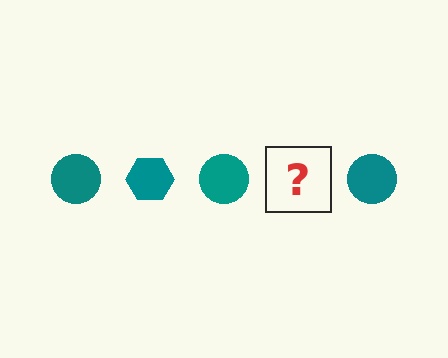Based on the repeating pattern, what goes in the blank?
The blank should be a teal hexagon.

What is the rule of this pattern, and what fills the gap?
The rule is that the pattern cycles through circle, hexagon shapes in teal. The gap should be filled with a teal hexagon.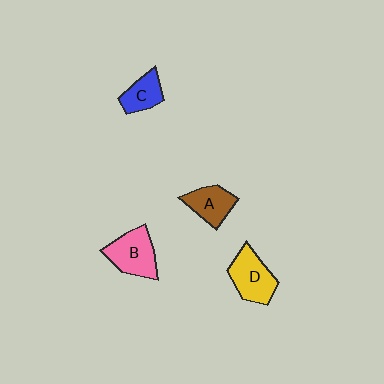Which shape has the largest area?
Shape B (pink).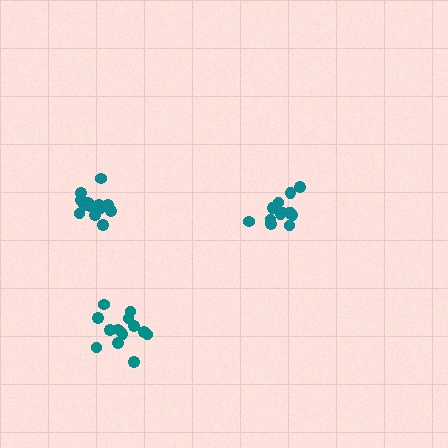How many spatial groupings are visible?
There are 3 spatial groupings.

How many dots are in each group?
Group 1: 13 dots, Group 2: 13 dots, Group 3: 13 dots (39 total).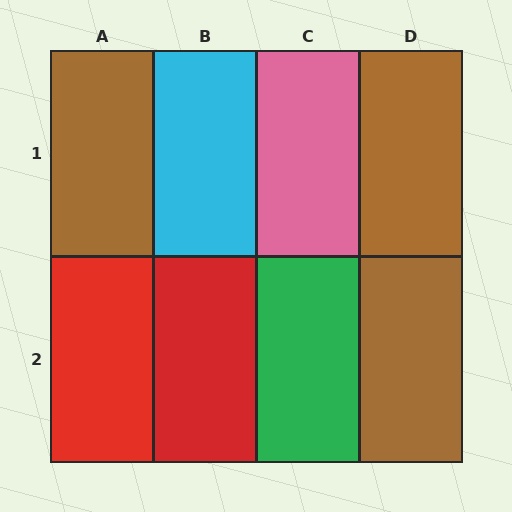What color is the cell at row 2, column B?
Red.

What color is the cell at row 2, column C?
Green.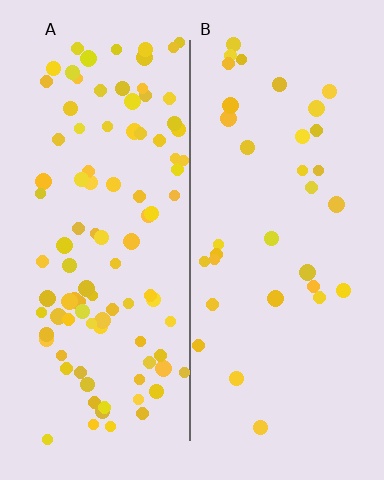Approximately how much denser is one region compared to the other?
Approximately 3.0× — region A over region B.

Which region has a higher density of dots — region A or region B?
A (the left).